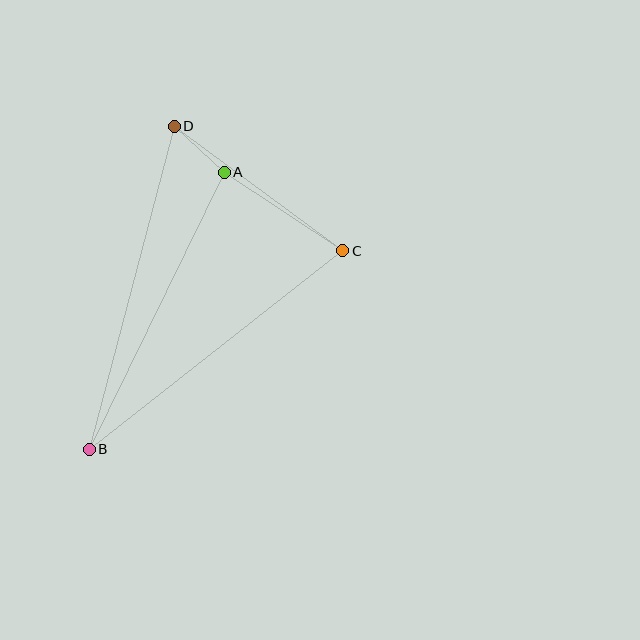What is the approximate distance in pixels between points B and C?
The distance between B and C is approximately 322 pixels.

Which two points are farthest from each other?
Points B and D are farthest from each other.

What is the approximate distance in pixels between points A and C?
The distance between A and C is approximately 142 pixels.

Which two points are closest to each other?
Points A and D are closest to each other.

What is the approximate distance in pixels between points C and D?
The distance between C and D is approximately 209 pixels.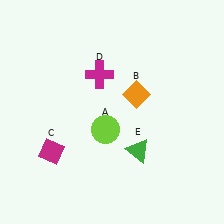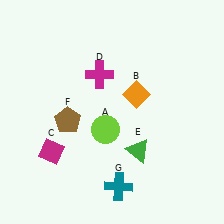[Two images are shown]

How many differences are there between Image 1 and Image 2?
There are 2 differences between the two images.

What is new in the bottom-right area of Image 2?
A teal cross (G) was added in the bottom-right area of Image 2.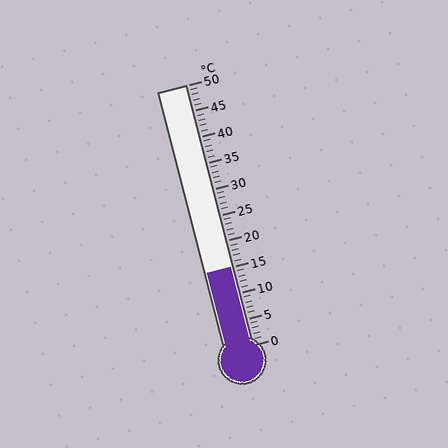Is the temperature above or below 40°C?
The temperature is below 40°C.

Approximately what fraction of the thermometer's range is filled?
The thermometer is filled to approximately 30% of its range.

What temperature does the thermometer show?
The thermometer shows approximately 15°C.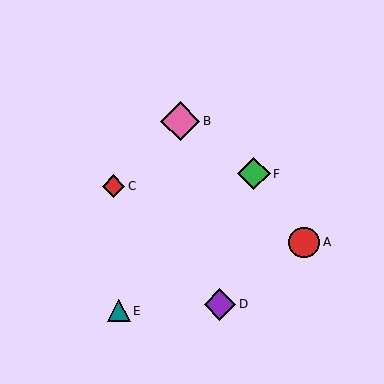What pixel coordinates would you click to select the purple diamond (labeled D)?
Click at (220, 304) to select the purple diamond D.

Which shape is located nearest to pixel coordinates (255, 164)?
The green diamond (labeled F) at (254, 174) is nearest to that location.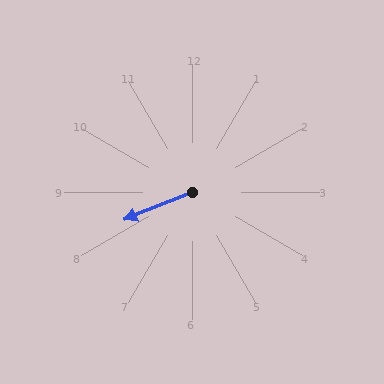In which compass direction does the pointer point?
West.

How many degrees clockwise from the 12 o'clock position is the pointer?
Approximately 248 degrees.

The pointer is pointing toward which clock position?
Roughly 8 o'clock.